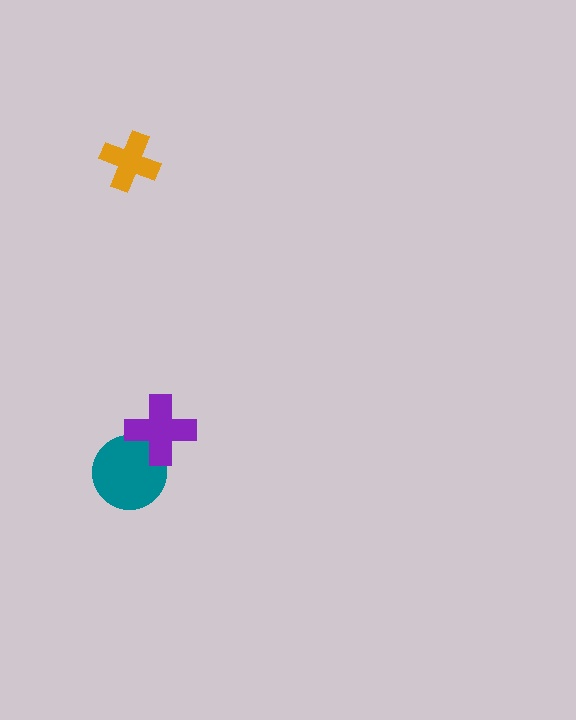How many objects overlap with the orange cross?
0 objects overlap with the orange cross.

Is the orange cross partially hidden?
No, no other shape covers it.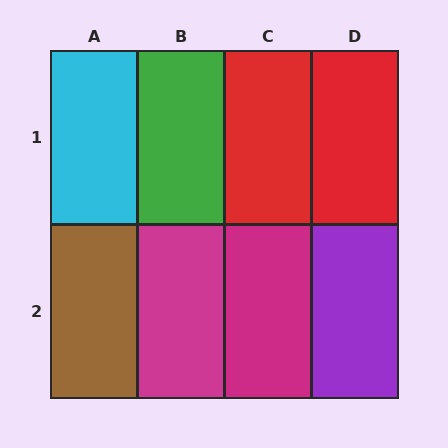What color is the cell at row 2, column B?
Magenta.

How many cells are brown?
1 cell is brown.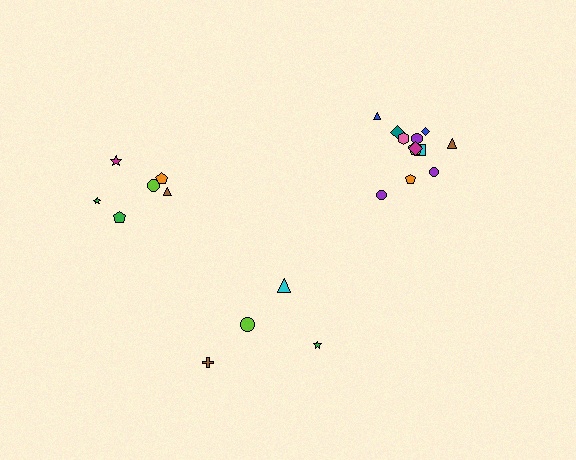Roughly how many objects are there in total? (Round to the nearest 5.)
Roughly 20 objects in total.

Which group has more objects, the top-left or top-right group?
The top-right group.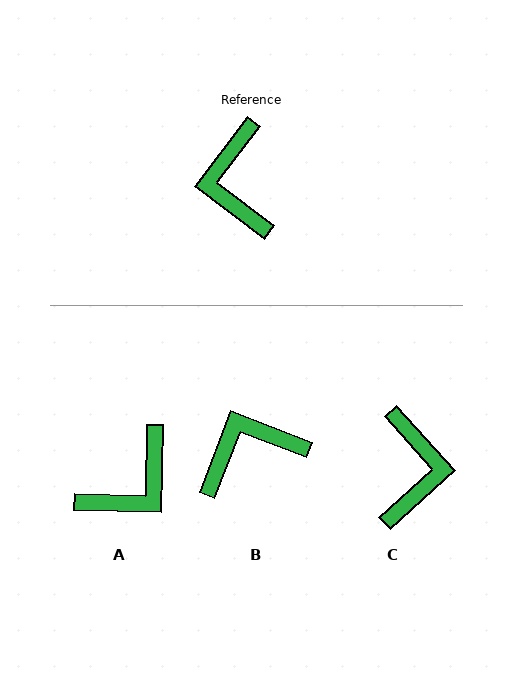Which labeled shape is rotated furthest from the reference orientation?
C, about 169 degrees away.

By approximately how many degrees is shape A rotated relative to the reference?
Approximately 126 degrees counter-clockwise.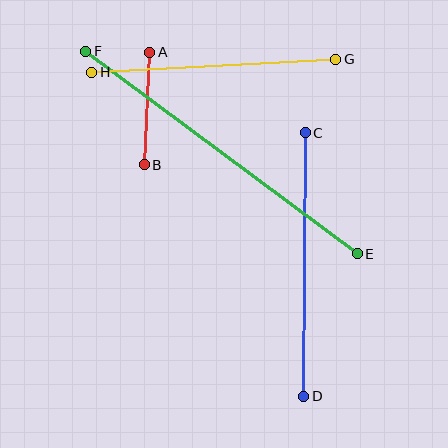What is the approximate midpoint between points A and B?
The midpoint is at approximately (147, 109) pixels.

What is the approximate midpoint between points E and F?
The midpoint is at approximately (222, 152) pixels.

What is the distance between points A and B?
The distance is approximately 112 pixels.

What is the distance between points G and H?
The distance is approximately 244 pixels.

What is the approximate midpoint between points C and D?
The midpoint is at approximately (305, 265) pixels.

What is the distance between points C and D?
The distance is approximately 263 pixels.